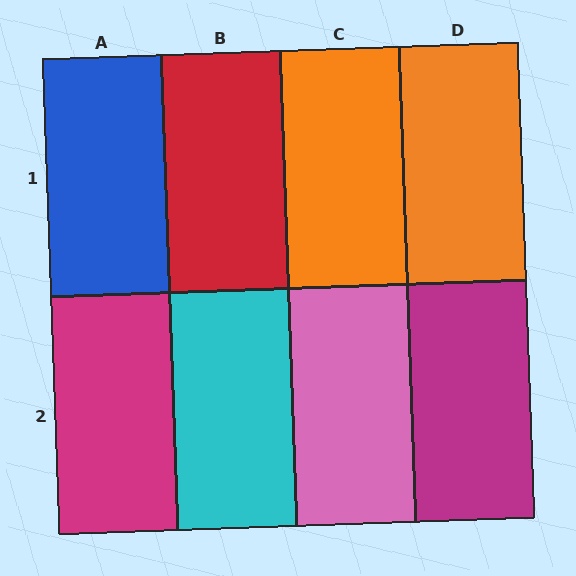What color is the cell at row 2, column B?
Cyan.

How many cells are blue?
1 cell is blue.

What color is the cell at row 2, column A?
Magenta.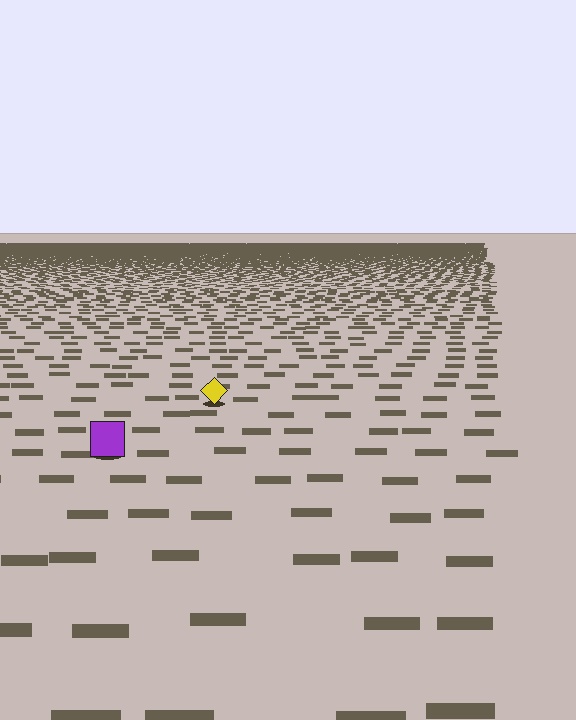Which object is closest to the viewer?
The purple square is closest. The texture marks near it are larger and more spread out.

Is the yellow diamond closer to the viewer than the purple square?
No. The purple square is closer — you can tell from the texture gradient: the ground texture is coarser near it.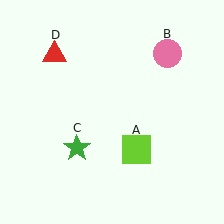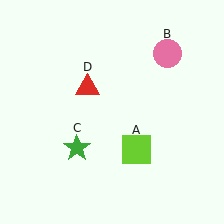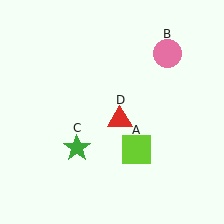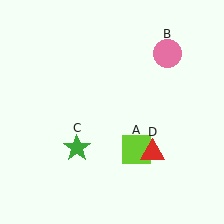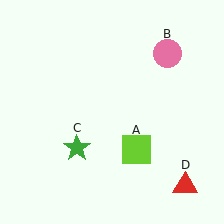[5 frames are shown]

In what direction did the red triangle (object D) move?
The red triangle (object D) moved down and to the right.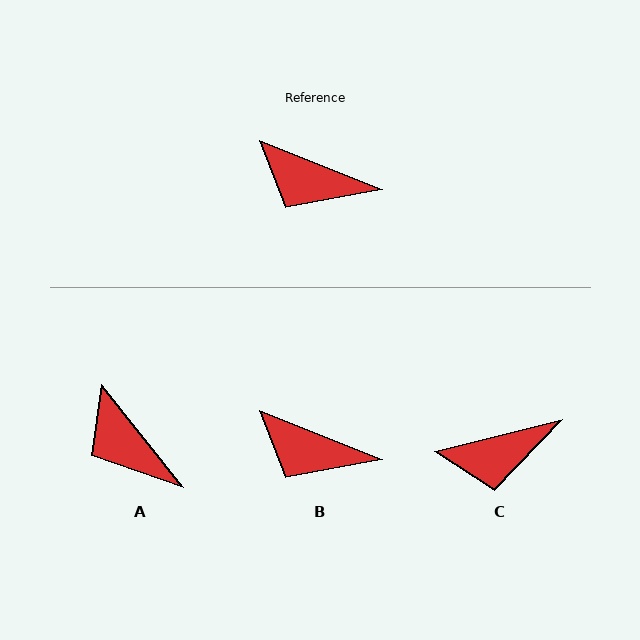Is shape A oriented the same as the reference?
No, it is off by about 30 degrees.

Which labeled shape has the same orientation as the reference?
B.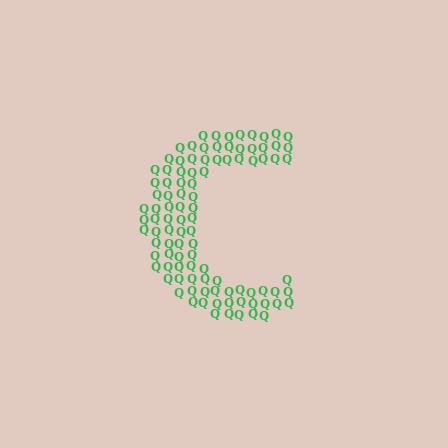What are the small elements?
The small elements are letter Q's.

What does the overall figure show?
The overall figure shows the letter C.